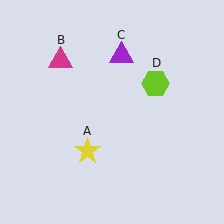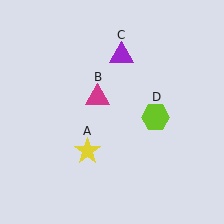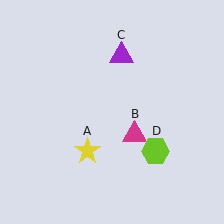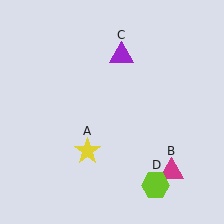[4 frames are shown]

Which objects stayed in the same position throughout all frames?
Yellow star (object A) and purple triangle (object C) remained stationary.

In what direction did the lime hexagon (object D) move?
The lime hexagon (object D) moved down.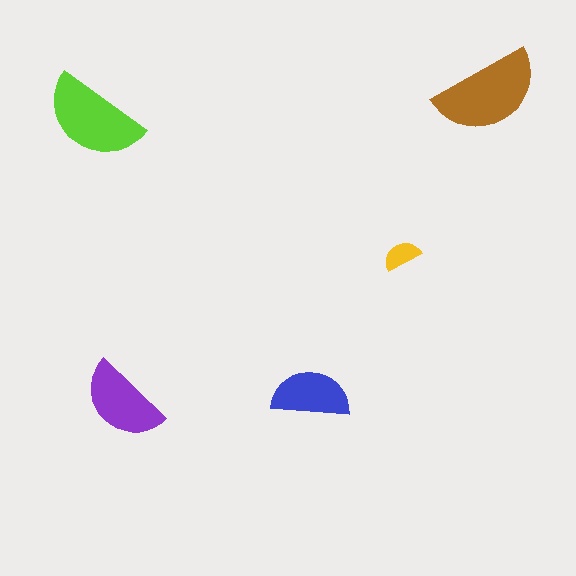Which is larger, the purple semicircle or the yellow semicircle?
The purple one.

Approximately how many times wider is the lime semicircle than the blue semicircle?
About 1.5 times wider.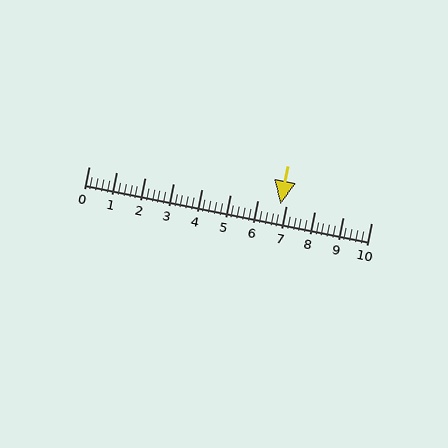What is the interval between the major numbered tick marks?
The major tick marks are spaced 1 units apart.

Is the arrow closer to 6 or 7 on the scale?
The arrow is closer to 7.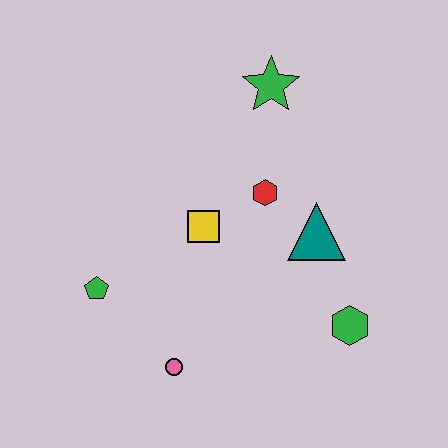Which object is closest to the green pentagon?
The pink circle is closest to the green pentagon.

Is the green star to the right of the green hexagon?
No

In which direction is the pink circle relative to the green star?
The pink circle is below the green star.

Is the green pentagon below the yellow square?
Yes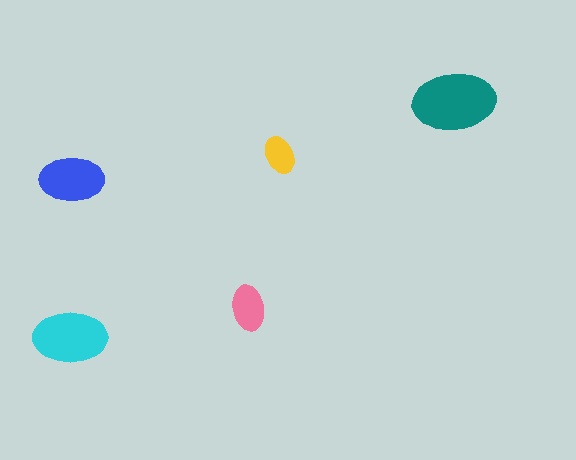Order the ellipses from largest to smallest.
the teal one, the cyan one, the blue one, the pink one, the yellow one.